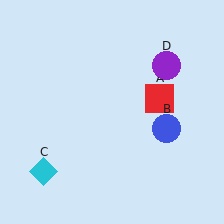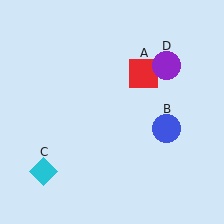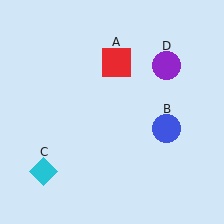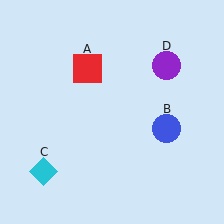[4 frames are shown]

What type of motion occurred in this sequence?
The red square (object A) rotated counterclockwise around the center of the scene.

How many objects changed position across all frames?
1 object changed position: red square (object A).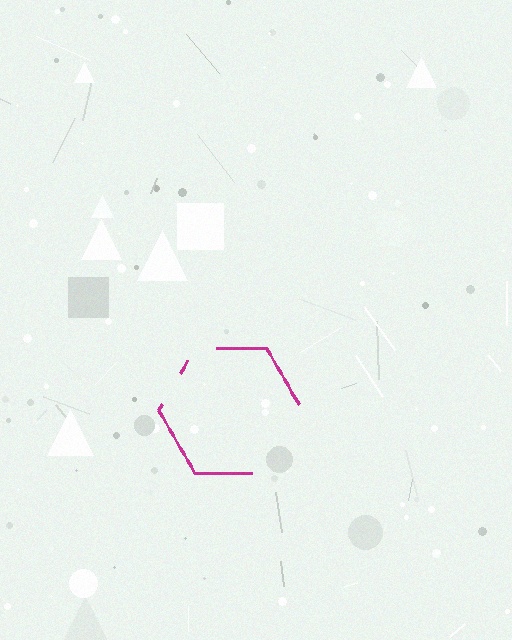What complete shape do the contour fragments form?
The contour fragments form a hexagon.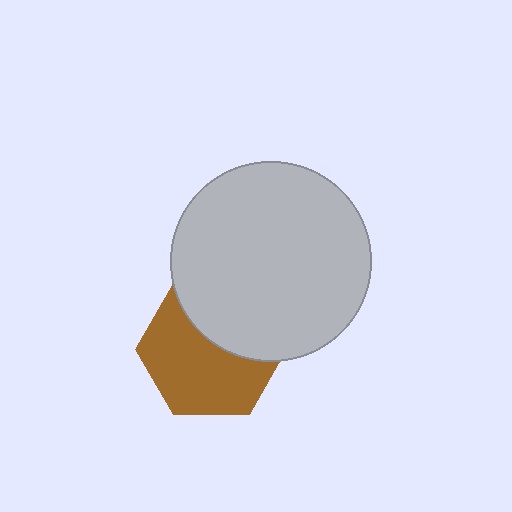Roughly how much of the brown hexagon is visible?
About half of it is visible (roughly 62%).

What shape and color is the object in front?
The object in front is a light gray circle.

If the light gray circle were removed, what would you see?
You would see the complete brown hexagon.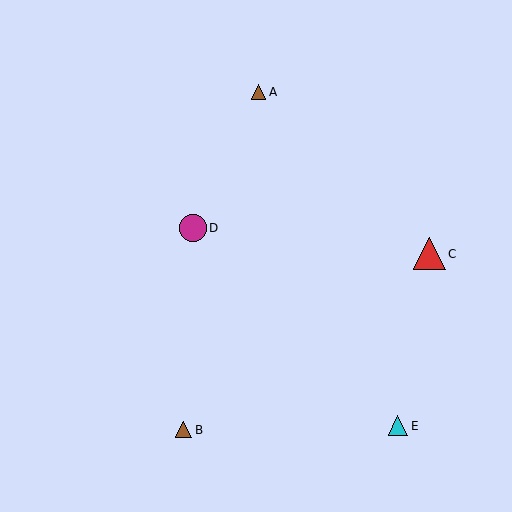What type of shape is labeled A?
Shape A is a brown triangle.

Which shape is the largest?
The red triangle (labeled C) is the largest.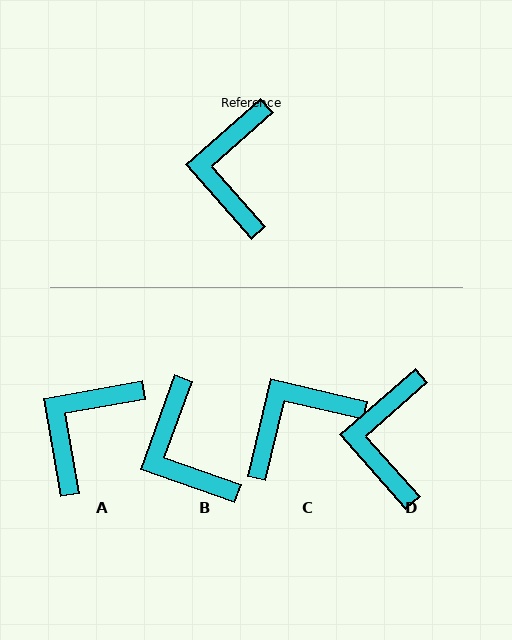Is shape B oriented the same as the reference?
No, it is off by about 29 degrees.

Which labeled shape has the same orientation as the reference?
D.